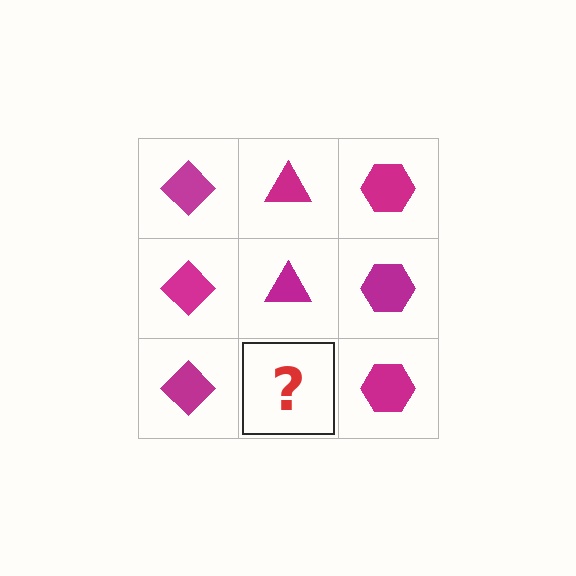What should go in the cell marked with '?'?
The missing cell should contain a magenta triangle.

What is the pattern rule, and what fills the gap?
The rule is that each column has a consistent shape. The gap should be filled with a magenta triangle.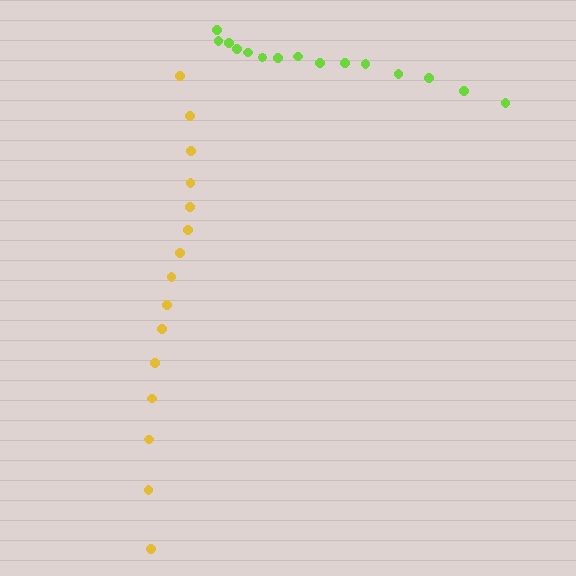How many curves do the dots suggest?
There are 2 distinct paths.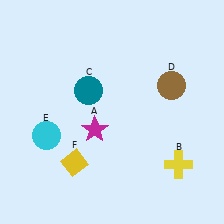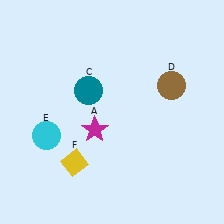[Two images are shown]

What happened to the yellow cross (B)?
The yellow cross (B) was removed in Image 2. It was in the bottom-right area of Image 1.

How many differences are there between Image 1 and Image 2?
There is 1 difference between the two images.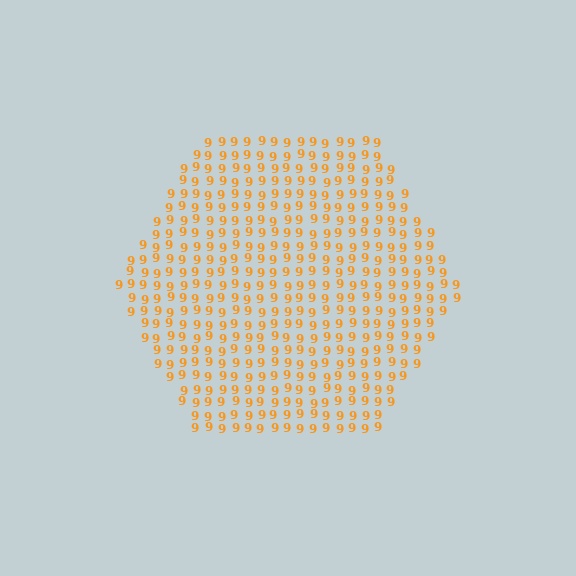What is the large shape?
The large shape is a hexagon.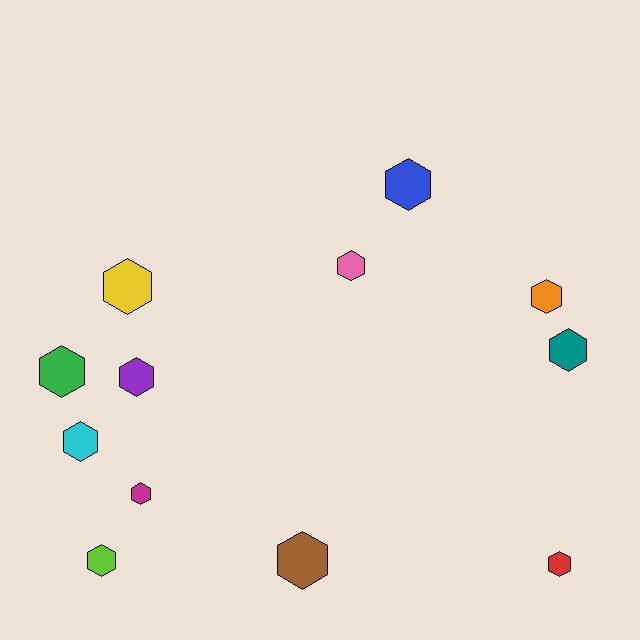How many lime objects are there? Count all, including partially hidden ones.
There is 1 lime object.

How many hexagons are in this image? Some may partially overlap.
There are 12 hexagons.